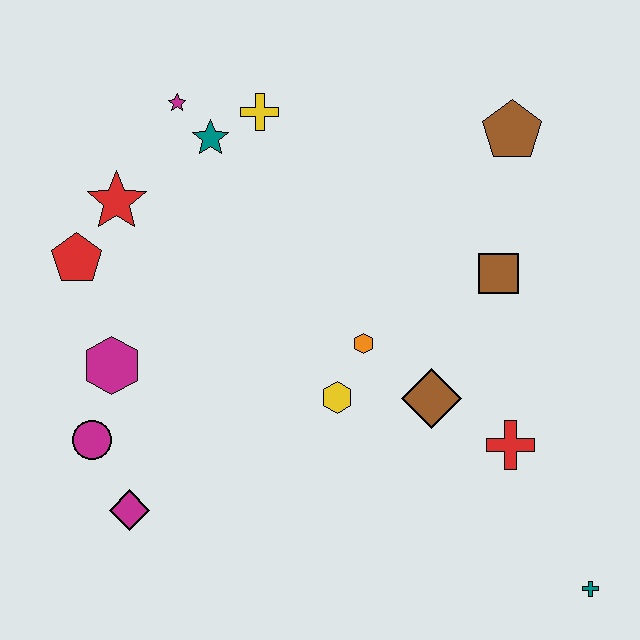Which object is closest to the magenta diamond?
The magenta circle is closest to the magenta diamond.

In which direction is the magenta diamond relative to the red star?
The magenta diamond is below the red star.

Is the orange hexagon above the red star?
No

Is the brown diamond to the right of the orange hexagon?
Yes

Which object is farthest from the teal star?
The teal cross is farthest from the teal star.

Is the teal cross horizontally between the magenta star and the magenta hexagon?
No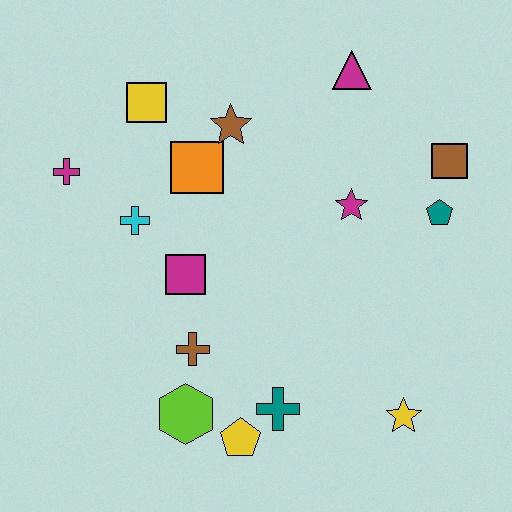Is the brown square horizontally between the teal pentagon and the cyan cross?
No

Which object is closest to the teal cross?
The yellow pentagon is closest to the teal cross.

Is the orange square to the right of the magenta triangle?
No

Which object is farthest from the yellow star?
The magenta cross is farthest from the yellow star.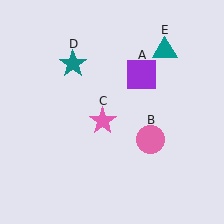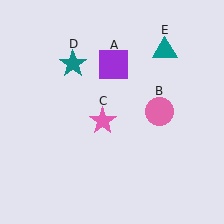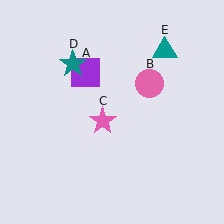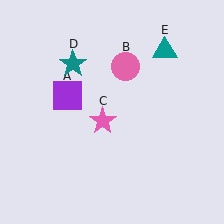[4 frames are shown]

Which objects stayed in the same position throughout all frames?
Pink star (object C) and teal star (object D) and teal triangle (object E) remained stationary.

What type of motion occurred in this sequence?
The purple square (object A), pink circle (object B) rotated counterclockwise around the center of the scene.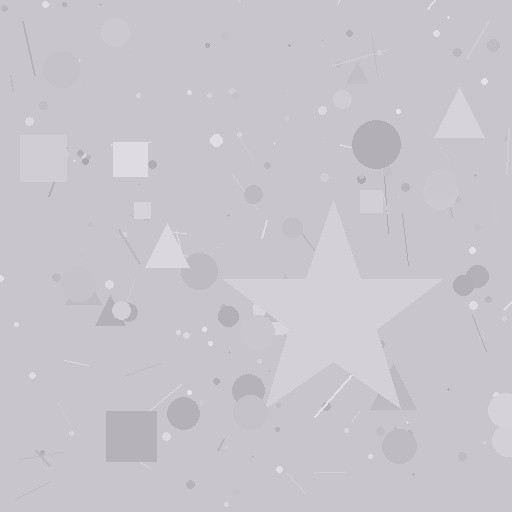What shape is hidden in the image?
A star is hidden in the image.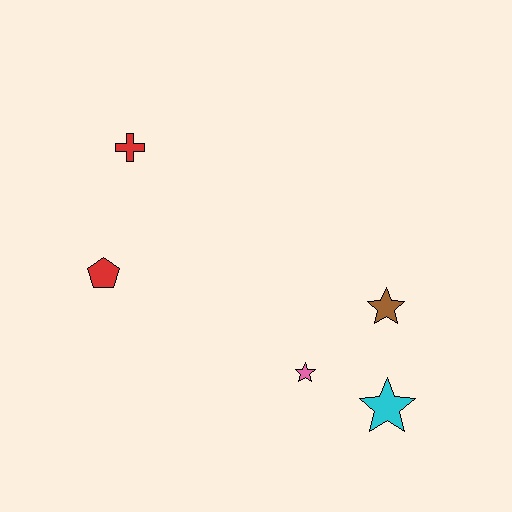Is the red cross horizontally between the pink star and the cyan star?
No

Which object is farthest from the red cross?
The cyan star is farthest from the red cross.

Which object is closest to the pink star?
The cyan star is closest to the pink star.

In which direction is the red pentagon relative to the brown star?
The red pentagon is to the left of the brown star.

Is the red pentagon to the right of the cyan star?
No